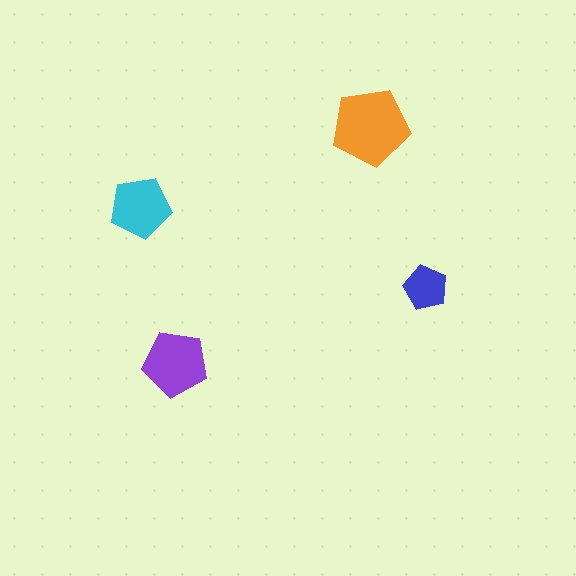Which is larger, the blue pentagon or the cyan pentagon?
The cyan one.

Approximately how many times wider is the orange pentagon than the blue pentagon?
About 1.5 times wider.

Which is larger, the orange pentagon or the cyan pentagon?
The orange one.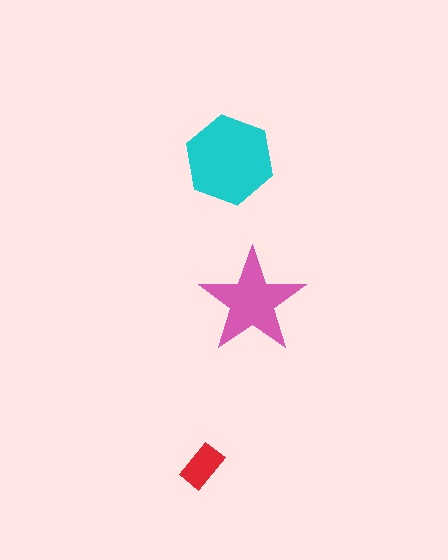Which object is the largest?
The cyan hexagon.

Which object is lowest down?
The red rectangle is bottommost.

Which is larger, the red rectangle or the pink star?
The pink star.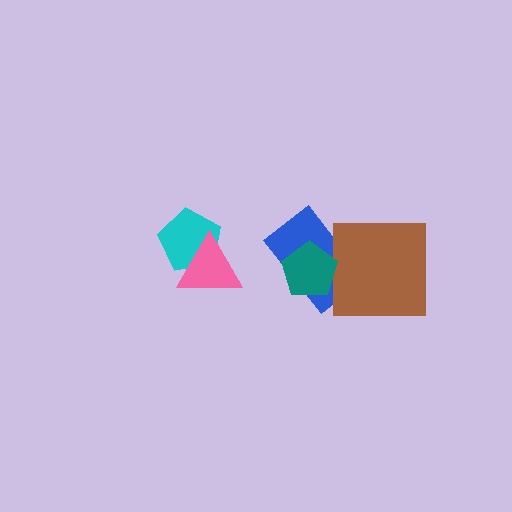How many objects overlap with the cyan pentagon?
1 object overlaps with the cyan pentagon.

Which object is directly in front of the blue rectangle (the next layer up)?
The brown square is directly in front of the blue rectangle.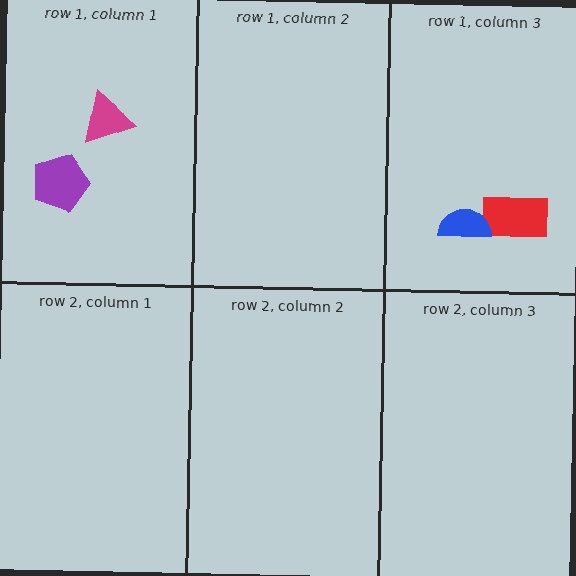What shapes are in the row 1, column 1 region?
The magenta triangle, the purple pentagon.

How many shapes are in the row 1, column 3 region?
2.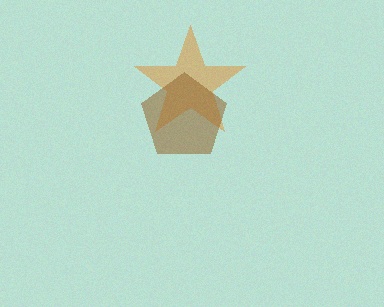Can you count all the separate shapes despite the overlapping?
Yes, there are 2 separate shapes.